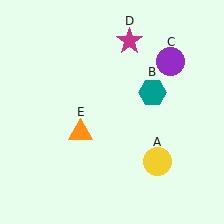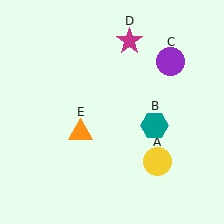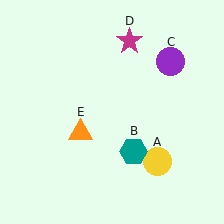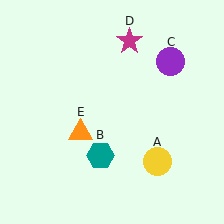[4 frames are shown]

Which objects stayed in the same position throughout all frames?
Yellow circle (object A) and purple circle (object C) and magenta star (object D) and orange triangle (object E) remained stationary.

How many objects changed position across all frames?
1 object changed position: teal hexagon (object B).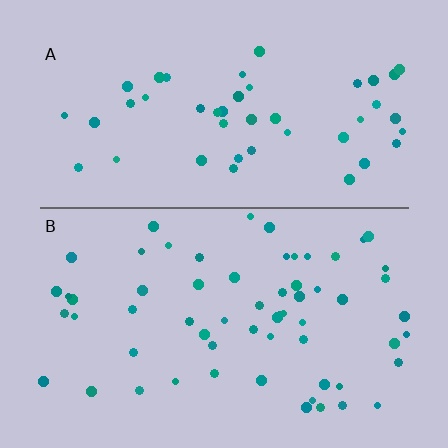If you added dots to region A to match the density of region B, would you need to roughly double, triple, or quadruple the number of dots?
Approximately double.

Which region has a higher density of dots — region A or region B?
B (the bottom).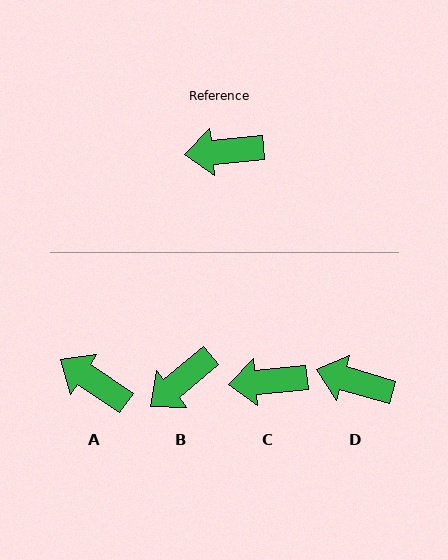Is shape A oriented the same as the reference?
No, it is off by about 39 degrees.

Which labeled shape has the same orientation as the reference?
C.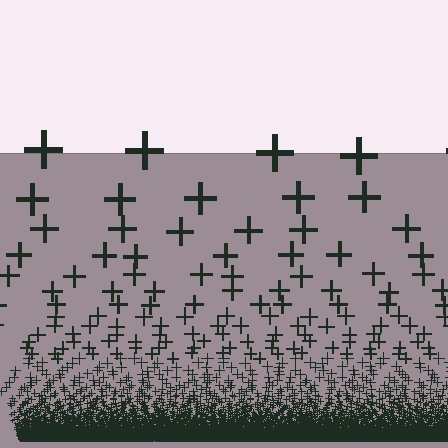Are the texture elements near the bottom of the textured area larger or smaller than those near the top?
Smaller. The gradient is inverted — elements near the bottom are smaller and denser.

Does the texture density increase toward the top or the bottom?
Density increases toward the bottom.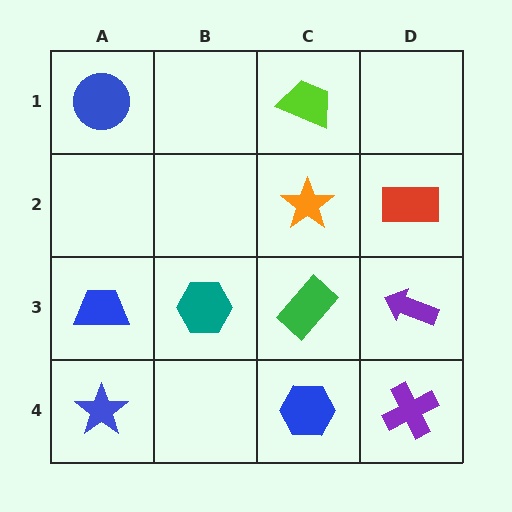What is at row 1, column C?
A lime trapezoid.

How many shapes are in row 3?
4 shapes.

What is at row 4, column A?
A blue star.